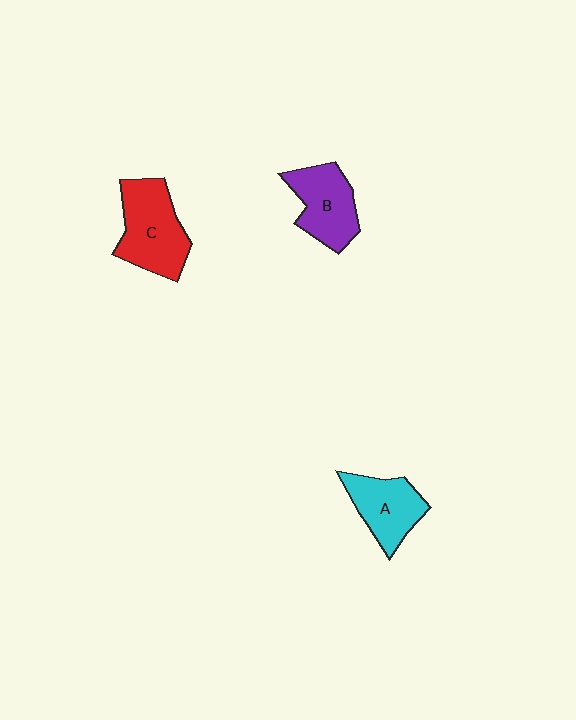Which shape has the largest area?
Shape C (red).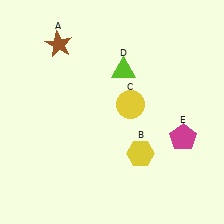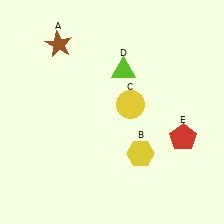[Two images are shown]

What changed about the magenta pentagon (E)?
In Image 1, E is magenta. In Image 2, it changed to red.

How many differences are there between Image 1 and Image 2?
There is 1 difference between the two images.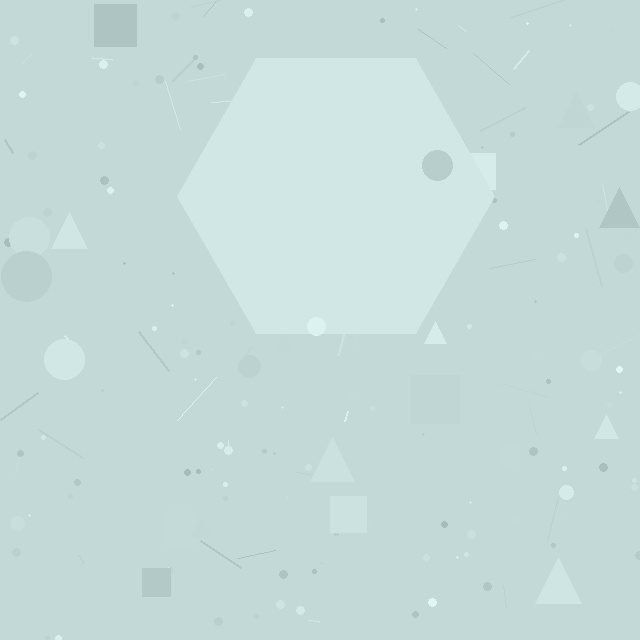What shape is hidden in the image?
A hexagon is hidden in the image.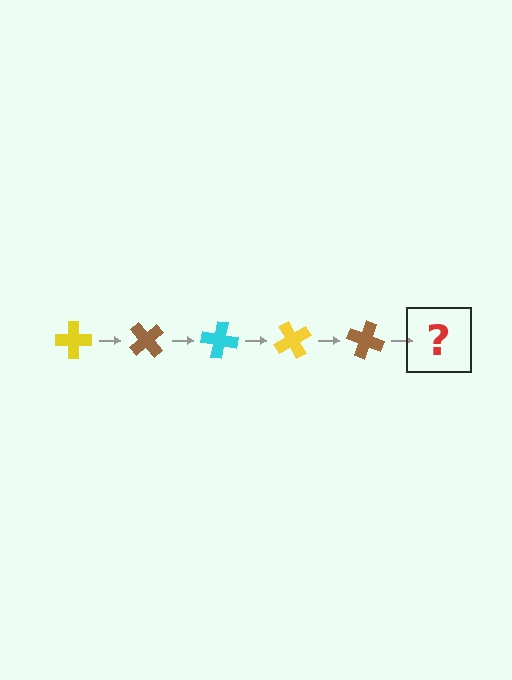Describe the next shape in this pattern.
It should be a cyan cross, rotated 250 degrees from the start.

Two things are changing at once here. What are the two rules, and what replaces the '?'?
The two rules are that it rotates 50 degrees each step and the color cycles through yellow, brown, and cyan. The '?' should be a cyan cross, rotated 250 degrees from the start.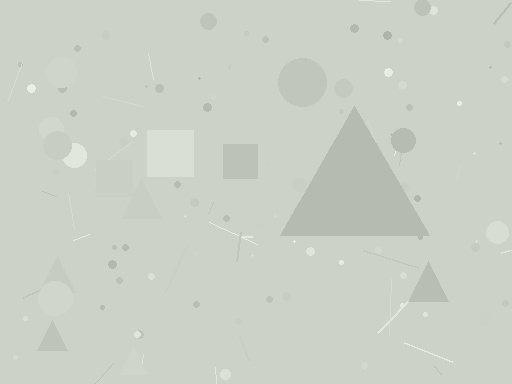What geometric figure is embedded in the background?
A triangle is embedded in the background.